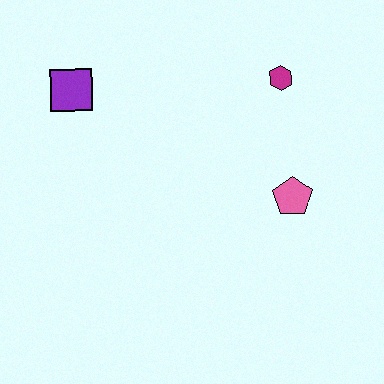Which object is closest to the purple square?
The magenta hexagon is closest to the purple square.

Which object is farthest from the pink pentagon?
The purple square is farthest from the pink pentagon.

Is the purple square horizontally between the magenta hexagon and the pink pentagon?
No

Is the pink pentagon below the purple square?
Yes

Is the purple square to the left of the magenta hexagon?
Yes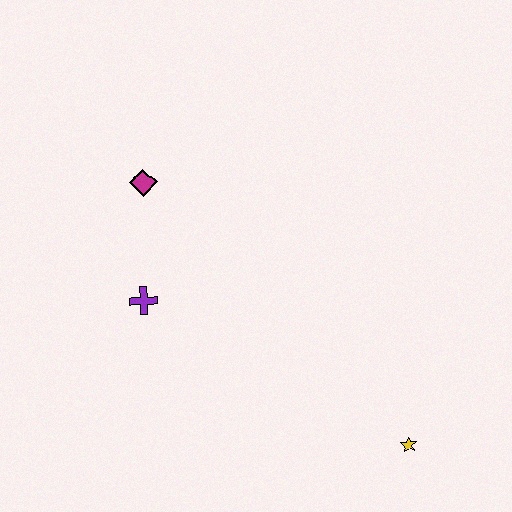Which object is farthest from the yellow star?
The magenta diamond is farthest from the yellow star.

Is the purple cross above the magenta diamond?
No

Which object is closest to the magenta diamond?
The purple cross is closest to the magenta diamond.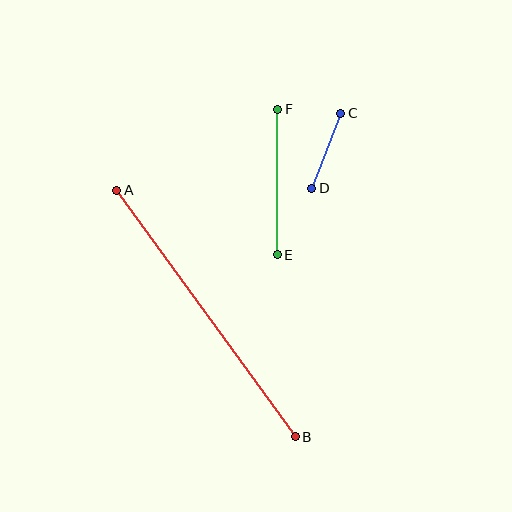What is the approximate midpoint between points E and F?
The midpoint is at approximately (277, 182) pixels.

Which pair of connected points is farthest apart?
Points A and B are farthest apart.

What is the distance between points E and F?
The distance is approximately 145 pixels.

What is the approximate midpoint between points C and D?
The midpoint is at approximately (326, 151) pixels.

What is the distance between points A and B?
The distance is approximately 304 pixels.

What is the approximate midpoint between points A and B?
The midpoint is at approximately (206, 313) pixels.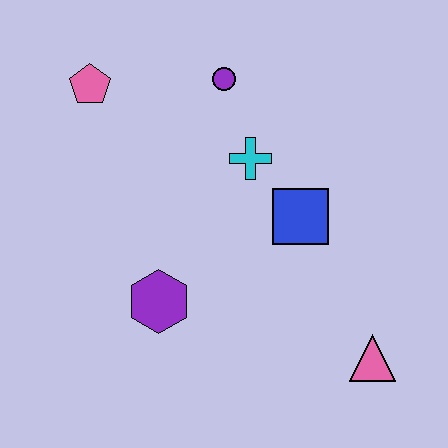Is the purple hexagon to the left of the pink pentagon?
No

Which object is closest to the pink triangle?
The blue square is closest to the pink triangle.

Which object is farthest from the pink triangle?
The pink pentagon is farthest from the pink triangle.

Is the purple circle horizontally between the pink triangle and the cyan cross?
No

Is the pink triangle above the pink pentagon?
No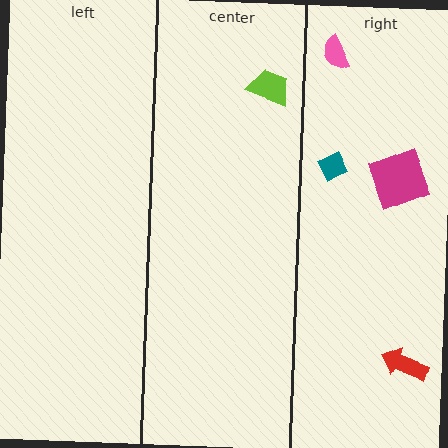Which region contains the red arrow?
The right region.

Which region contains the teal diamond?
The right region.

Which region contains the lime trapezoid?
The center region.